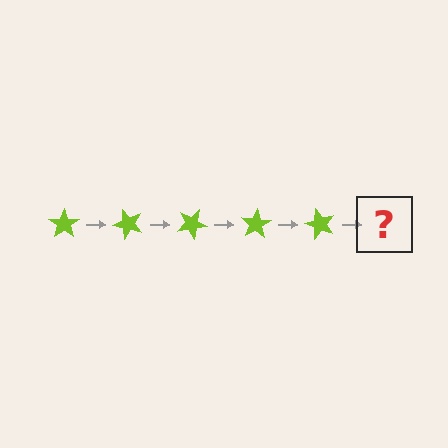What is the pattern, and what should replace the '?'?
The pattern is that the star rotates 50 degrees each step. The '?' should be a lime star rotated 250 degrees.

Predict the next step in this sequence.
The next step is a lime star rotated 250 degrees.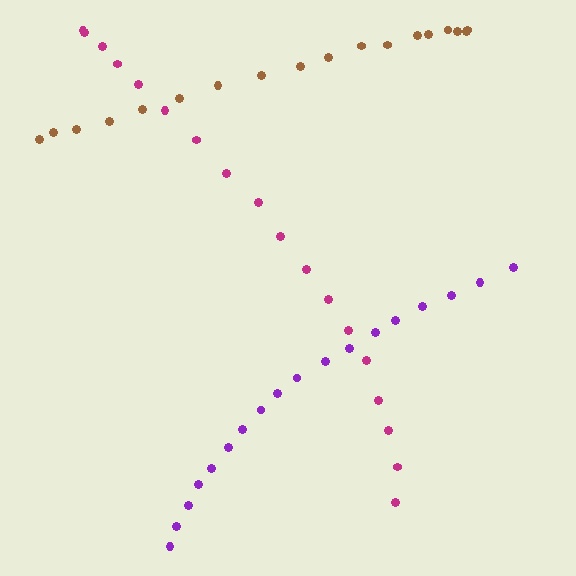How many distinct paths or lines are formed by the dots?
There are 3 distinct paths.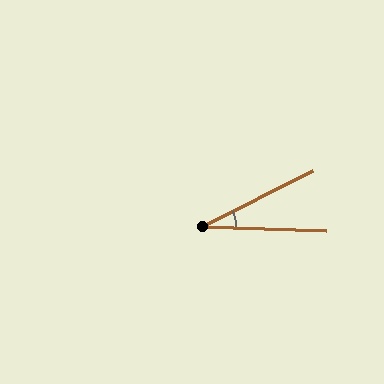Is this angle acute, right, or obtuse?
It is acute.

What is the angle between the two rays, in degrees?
Approximately 29 degrees.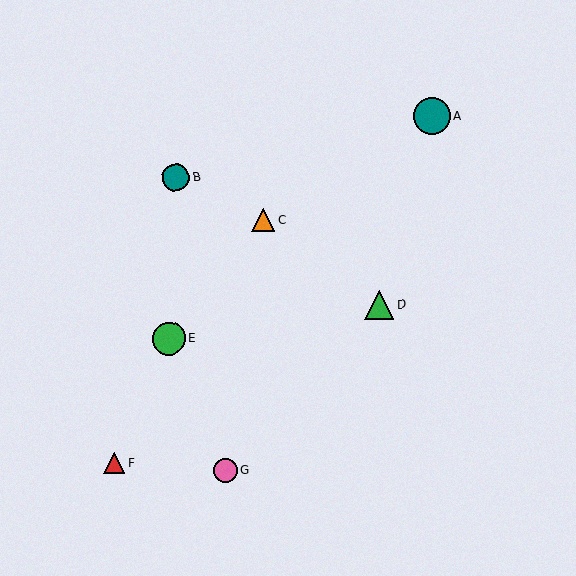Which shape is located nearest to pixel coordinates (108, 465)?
The red triangle (labeled F) at (114, 463) is nearest to that location.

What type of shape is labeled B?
Shape B is a teal circle.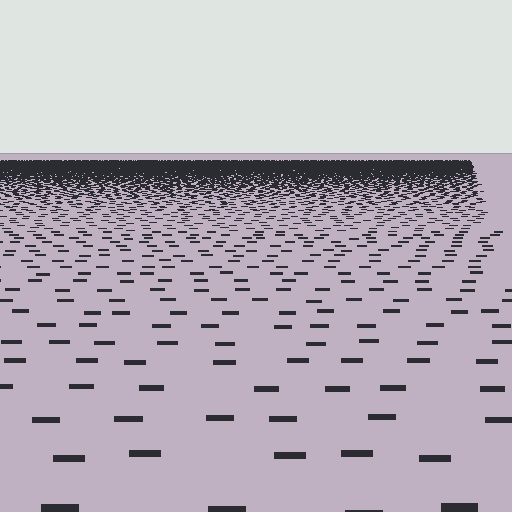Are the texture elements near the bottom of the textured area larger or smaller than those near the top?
Larger. Near the bottom, elements are closer to the viewer and appear at a bigger on-screen size.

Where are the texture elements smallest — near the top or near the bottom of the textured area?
Near the top.